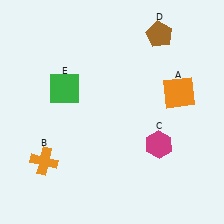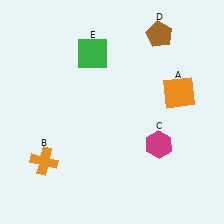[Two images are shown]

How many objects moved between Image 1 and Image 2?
1 object moved between the two images.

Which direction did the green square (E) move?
The green square (E) moved up.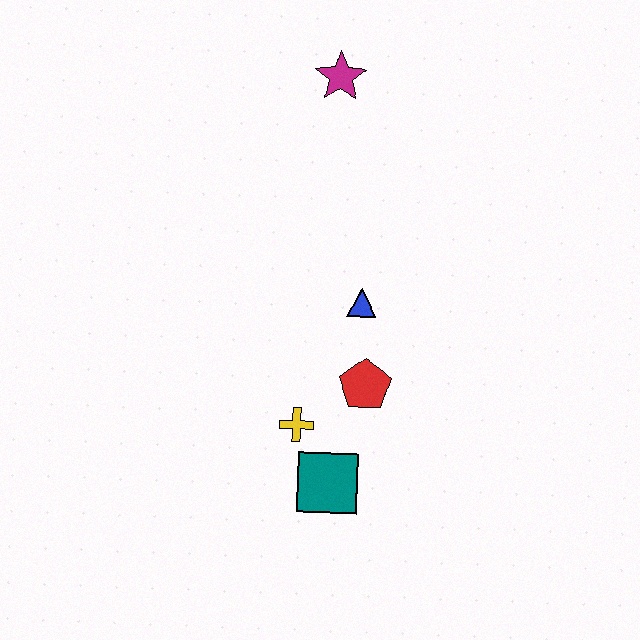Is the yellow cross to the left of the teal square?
Yes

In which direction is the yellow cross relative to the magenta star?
The yellow cross is below the magenta star.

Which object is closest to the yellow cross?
The teal square is closest to the yellow cross.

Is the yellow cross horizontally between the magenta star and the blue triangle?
No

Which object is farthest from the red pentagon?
The magenta star is farthest from the red pentagon.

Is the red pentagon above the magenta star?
No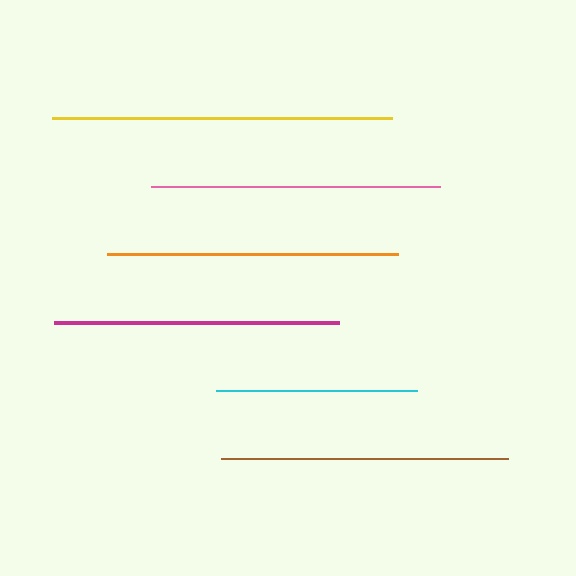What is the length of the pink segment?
The pink segment is approximately 289 pixels long.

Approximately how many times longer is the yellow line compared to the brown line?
The yellow line is approximately 1.2 times the length of the brown line.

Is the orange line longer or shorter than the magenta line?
The orange line is longer than the magenta line.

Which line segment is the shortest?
The cyan line is the shortest at approximately 201 pixels.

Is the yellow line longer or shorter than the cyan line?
The yellow line is longer than the cyan line.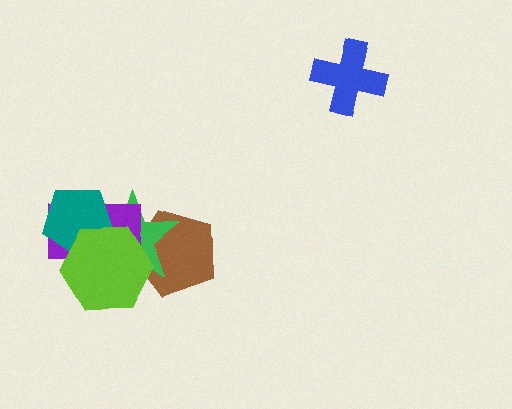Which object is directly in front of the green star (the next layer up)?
The purple rectangle is directly in front of the green star.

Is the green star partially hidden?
Yes, it is partially covered by another shape.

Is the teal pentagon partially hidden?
Yes, it is partially covered by another shape.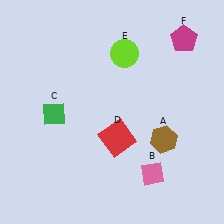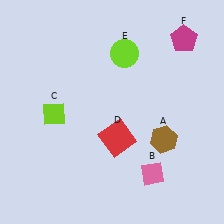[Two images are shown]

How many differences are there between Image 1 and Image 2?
There is 1 difference between the two images.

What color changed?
The diamond (C) changed from green in Image 1 to lime in Image 2.